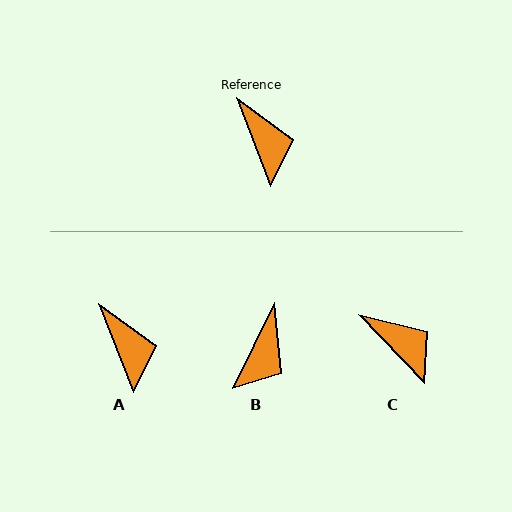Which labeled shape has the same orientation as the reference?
A.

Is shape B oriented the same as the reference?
No, it is off by about 47 degrees.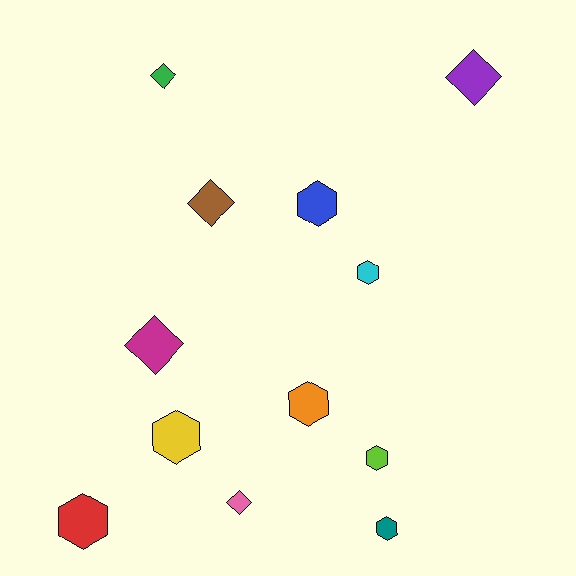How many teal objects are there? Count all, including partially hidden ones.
There is 1 teal object.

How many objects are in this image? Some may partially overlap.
There are 12 objects.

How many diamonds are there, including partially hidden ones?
There are 5 diamonds.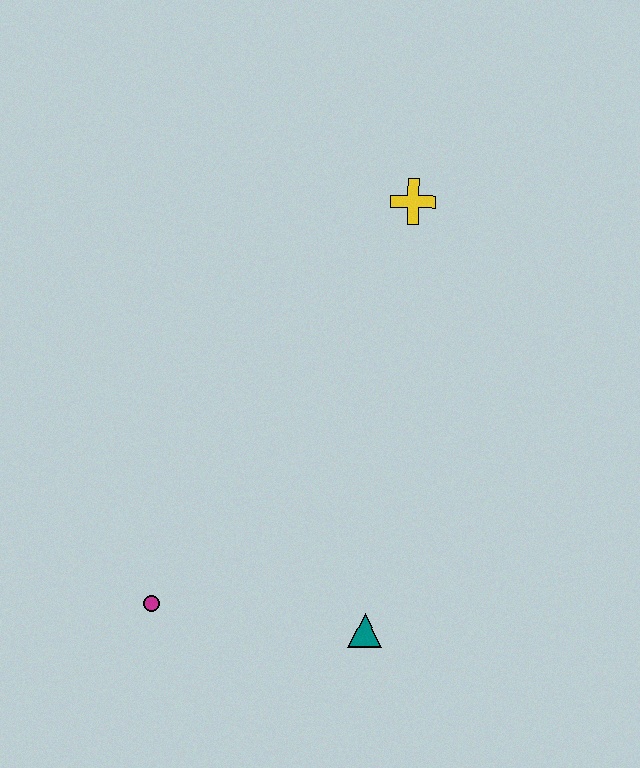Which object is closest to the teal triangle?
The magenta circle is closest to the teal triangle.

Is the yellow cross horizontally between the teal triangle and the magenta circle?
No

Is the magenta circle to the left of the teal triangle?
Yes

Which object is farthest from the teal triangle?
The yellow cross is farthest from the teal triangle.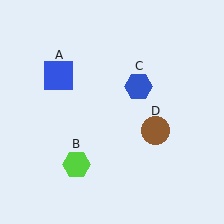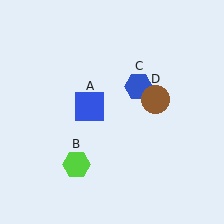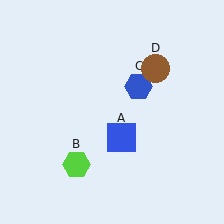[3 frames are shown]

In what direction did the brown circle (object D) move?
The brown circle (object D) moved up.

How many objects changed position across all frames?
2 objects changed position: blue square (object A), brown circle (object D).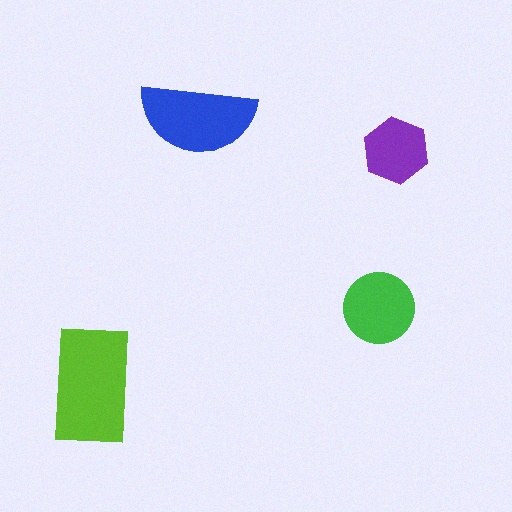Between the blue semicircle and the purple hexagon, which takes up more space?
The blue semicircle.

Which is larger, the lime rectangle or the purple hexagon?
The lime rectangle.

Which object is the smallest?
The purple hexagon.